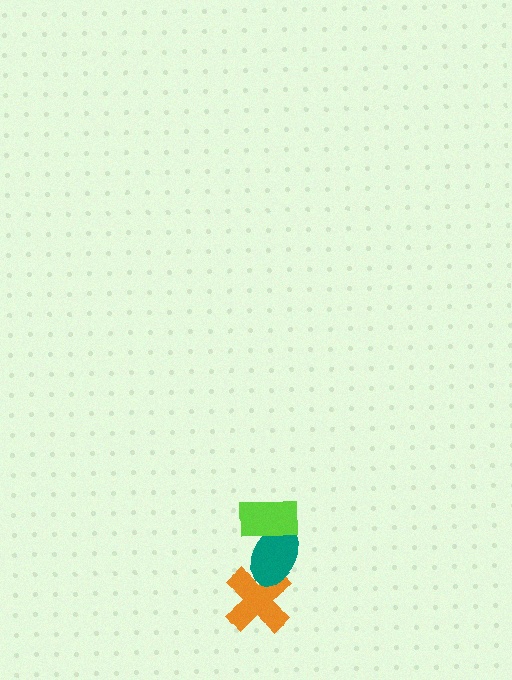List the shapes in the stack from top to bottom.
From top to bottom: the lime rectangle, the teal ellipse, the orange cross.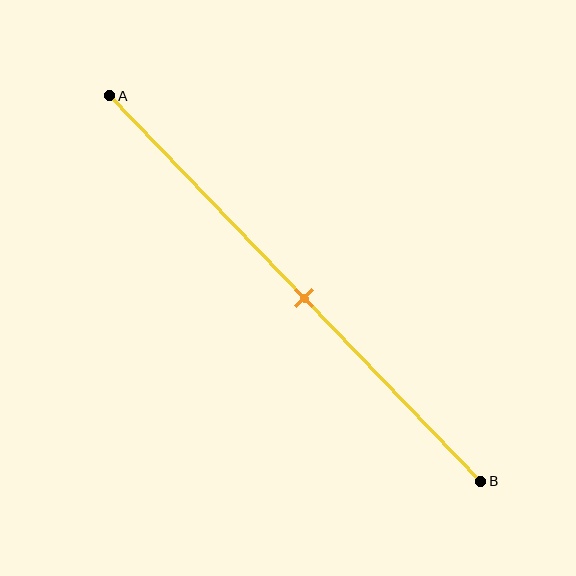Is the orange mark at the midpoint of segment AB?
Yes, the mark is approximately at the midpoint.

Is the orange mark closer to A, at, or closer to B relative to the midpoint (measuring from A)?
The orange mark is approximately at the midpoint of segment AB.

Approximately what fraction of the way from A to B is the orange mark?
The orange mark is approximately 55% of the way from A to B.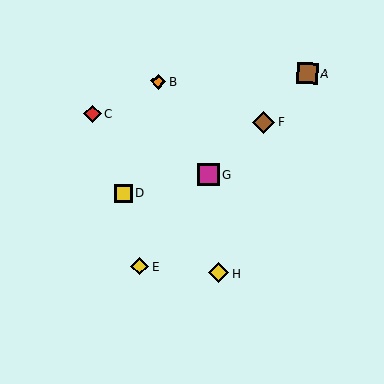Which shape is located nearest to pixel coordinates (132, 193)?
The yellow square (labeled D) at (123, 193) is nearest to that location.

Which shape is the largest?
The brown diamond (labeled F) is the largest.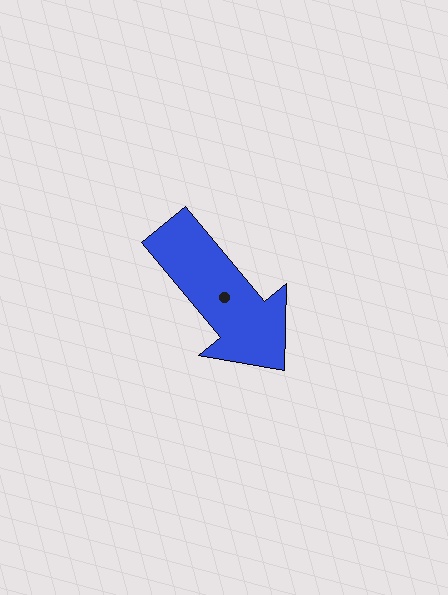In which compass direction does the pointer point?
Southeast.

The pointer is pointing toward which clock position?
Roughly 5 o'clock.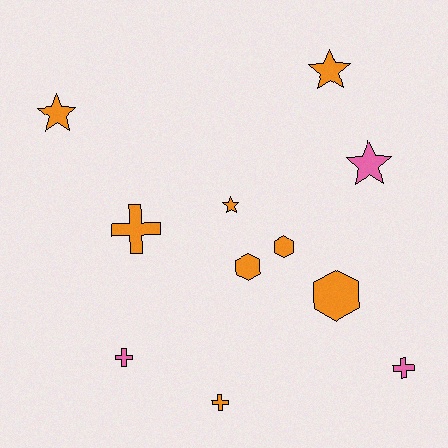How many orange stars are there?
There are 3 orange stars.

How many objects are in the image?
There are 11 objects.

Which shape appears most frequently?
Cross, with 4 objects.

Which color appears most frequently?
Orange, with 8 objects.